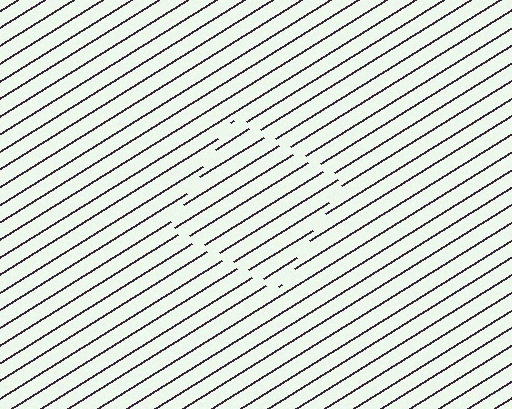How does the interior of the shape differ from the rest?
The interior of the shape contains the same grating, shifted by half a period — the contour is defined by the phase discontinuity where line-ends from the inner and outer gratings abut.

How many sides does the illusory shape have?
4 sides — the line-ends trace a square.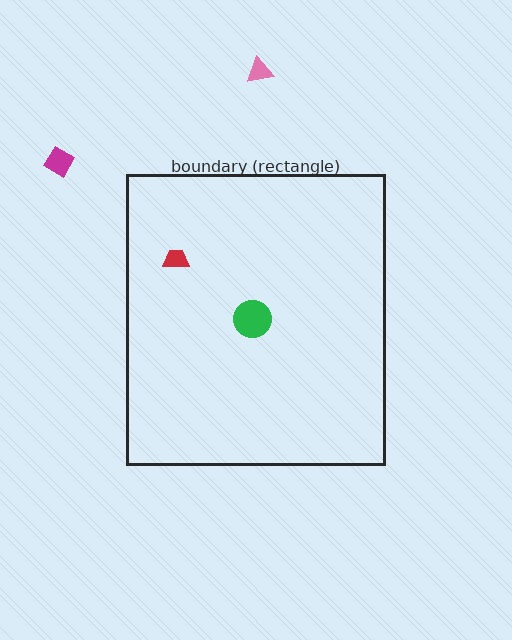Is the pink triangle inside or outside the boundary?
Outside.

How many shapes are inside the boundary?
2 inside, 2 outside.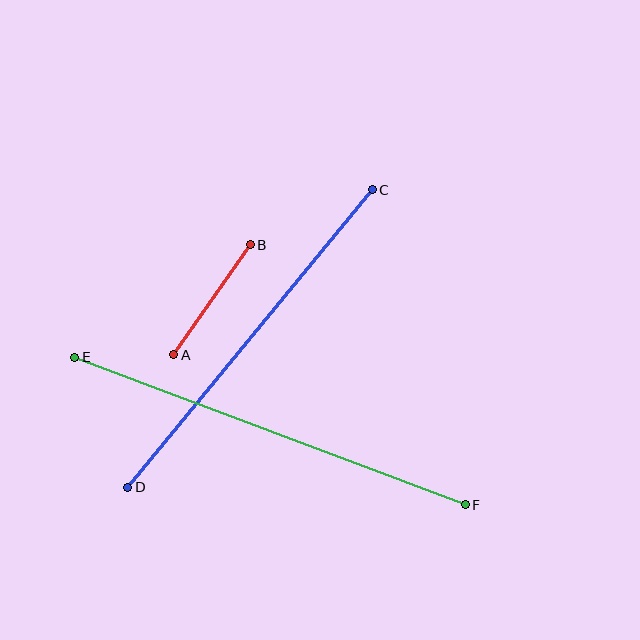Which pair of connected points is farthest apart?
Points E and F are farthest apart.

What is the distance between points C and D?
The distance is approximately 385 pixels.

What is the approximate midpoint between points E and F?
The midpoint is at approximately (270, 431) pixels.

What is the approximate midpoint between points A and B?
The midpoint is at approximately (212, 300) pixels.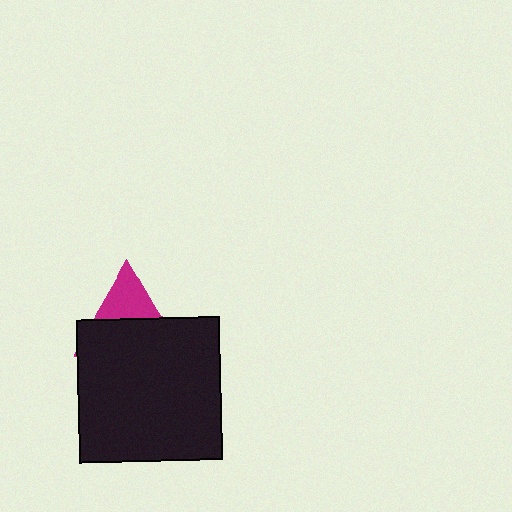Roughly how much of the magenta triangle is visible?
A small part of it is visible (roughly 39%).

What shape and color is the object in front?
The object in front is a black square.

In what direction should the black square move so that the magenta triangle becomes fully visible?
The black square should move down. That is the shortest direction to clear the overlap and leave the magenta triangle fully visible.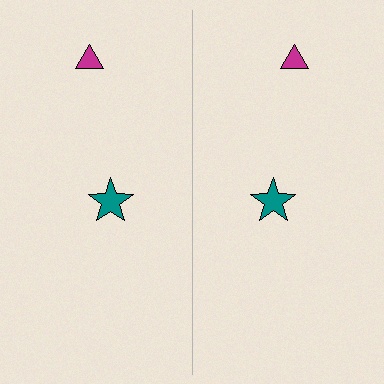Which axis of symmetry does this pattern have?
The pattern has a vertical axis of symmetry running through the center of the image.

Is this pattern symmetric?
Yes, this pattern has bilateral (reflection) symmetry.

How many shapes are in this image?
There are 4 shapes in this image.